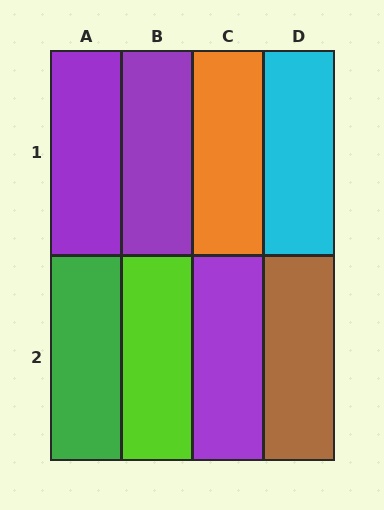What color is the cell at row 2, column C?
Purple.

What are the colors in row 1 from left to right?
Purple, purple, orange, cyan.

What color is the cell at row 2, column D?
Brown.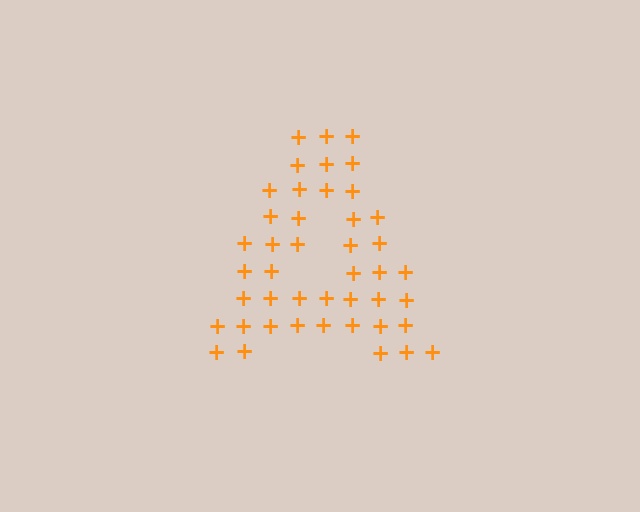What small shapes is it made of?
It is made of small plus signs.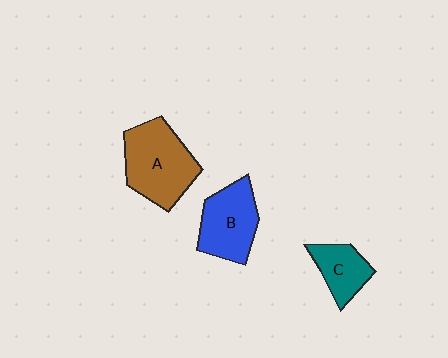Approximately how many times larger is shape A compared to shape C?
Approximately 1.9 times.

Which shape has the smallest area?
Shape C (teal).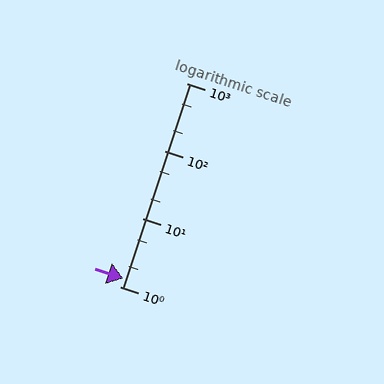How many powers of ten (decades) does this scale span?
The scale spans 3 decades, from 1 to 1000.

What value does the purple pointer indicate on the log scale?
The pointer indicates approximately 1.3.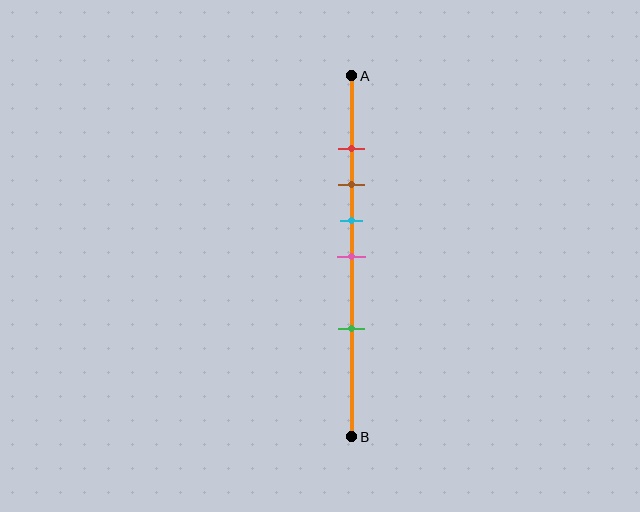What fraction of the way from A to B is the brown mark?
The brown mark is approximately 30% (0.3) of the way from A to B.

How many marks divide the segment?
There are 5 marks dividing the segment.